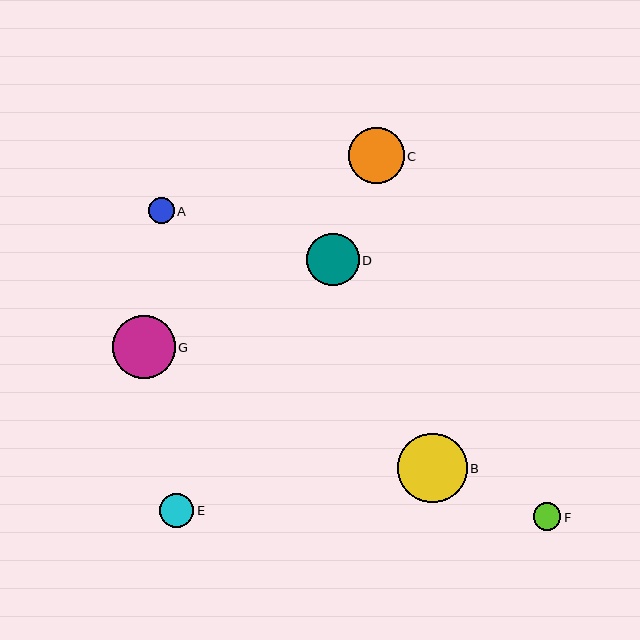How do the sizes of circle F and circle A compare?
Circle F and circle A are approximately the same size.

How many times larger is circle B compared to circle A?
Circle B is approximately 2.7 times the size of circle A.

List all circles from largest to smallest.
From largest to smallest: B, G, C, D, E, F, A.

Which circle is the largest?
Circle B is the largest with a size of approximately 70 pixels.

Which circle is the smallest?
Circle A is the smallest with a size of approximately 26 pixels.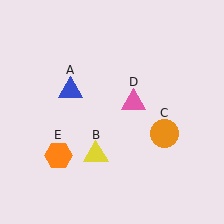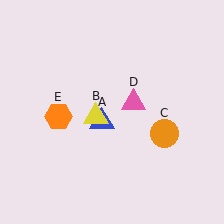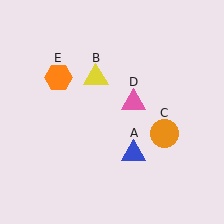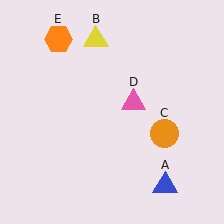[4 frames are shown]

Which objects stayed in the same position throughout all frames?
Orange circle (object C) and pink triangle (object D) remained stationary.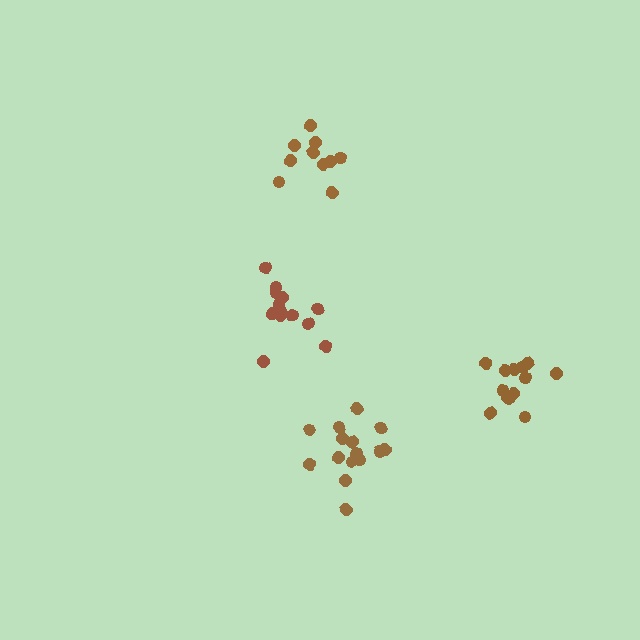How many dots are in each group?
Group 1: 10 dots, Group 2: 13 dots, Group 3: 14 dots, Group 4: 15 dots (52 total).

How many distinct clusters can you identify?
There are 4 distinct clusters.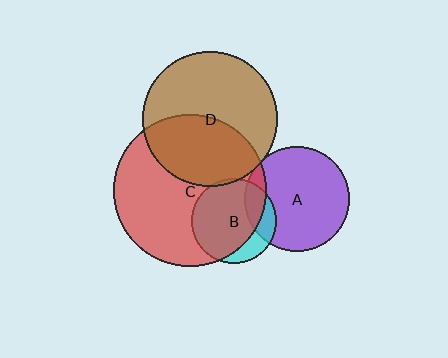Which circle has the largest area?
Circle C (red).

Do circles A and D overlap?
Yes.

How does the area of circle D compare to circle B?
Approximately 2.5 times.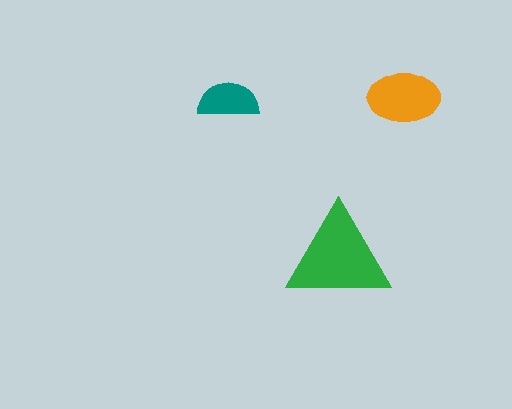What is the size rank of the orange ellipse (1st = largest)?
2nd.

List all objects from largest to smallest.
The green triangle, the orange ellipse, the teal semicircle.